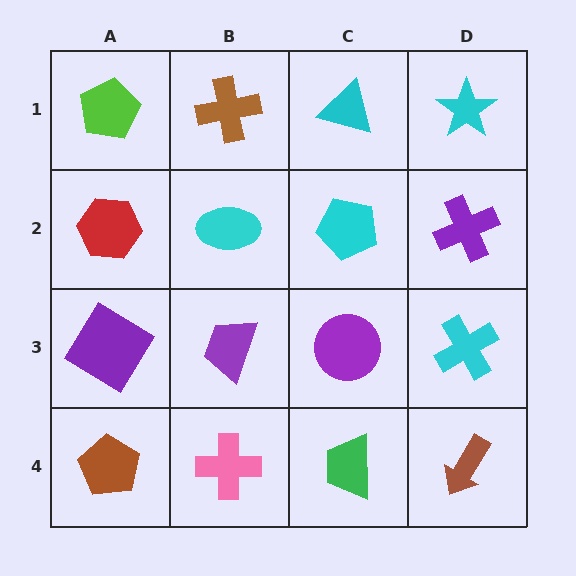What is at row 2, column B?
A cyan ellipse.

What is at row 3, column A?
A purple diamond.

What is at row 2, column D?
A purple cross.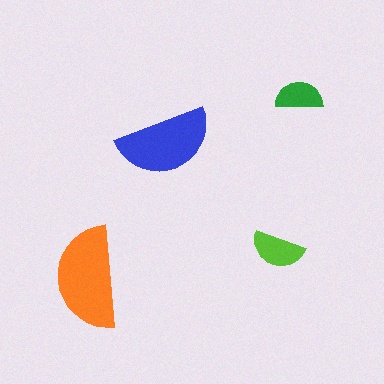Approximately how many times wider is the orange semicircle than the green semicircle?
About 2 times wider.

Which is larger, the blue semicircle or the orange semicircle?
The orange one.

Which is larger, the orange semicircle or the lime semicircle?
The orange one.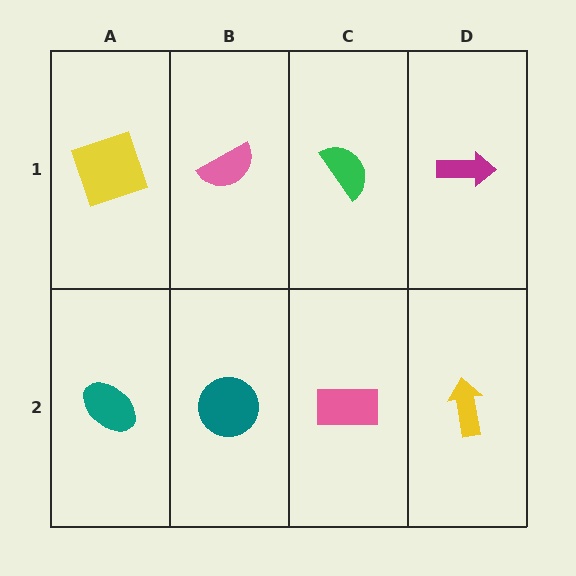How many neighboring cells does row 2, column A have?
2.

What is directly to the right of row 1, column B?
A green semicircle.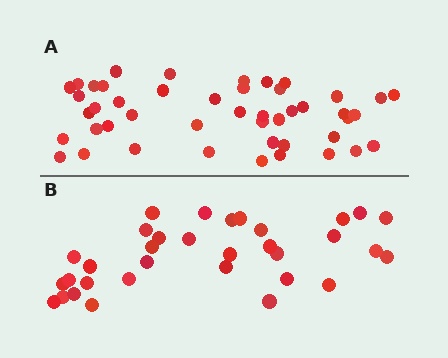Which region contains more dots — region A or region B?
Region A (the top region) has more dots.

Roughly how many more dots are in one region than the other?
Region A has approximately 15 more dots than region B.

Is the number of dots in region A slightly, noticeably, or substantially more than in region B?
Region A has noticeably more, but not dramatically so. The ratio is roughly 1.4 to 1.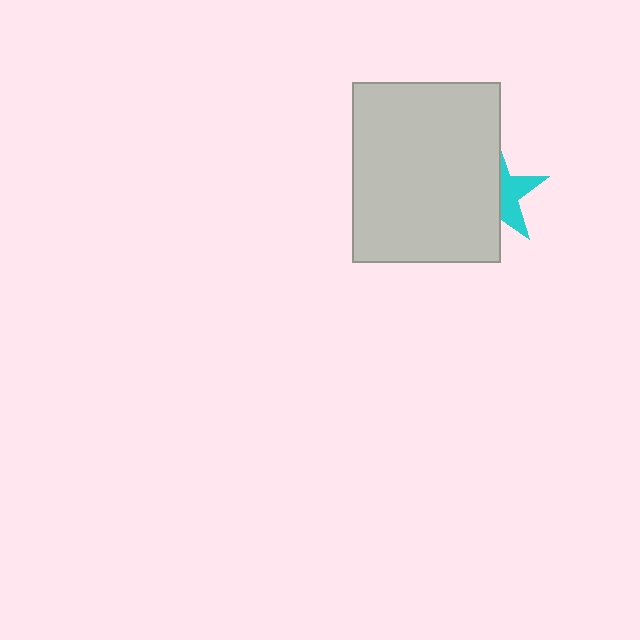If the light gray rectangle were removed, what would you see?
You would see the complete cyan star.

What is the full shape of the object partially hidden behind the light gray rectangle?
The partially hidden object is a cyan star.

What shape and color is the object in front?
The object in front is a light gray rectangle.